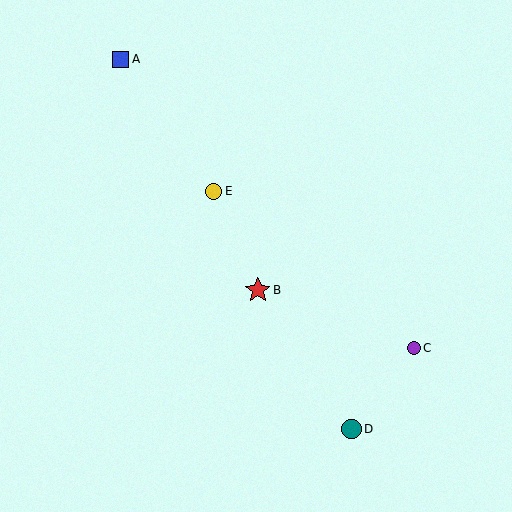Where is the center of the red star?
The center of the red star is at (258, 290).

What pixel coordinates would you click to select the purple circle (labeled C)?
Click at (414, 348) to select the purple circle C.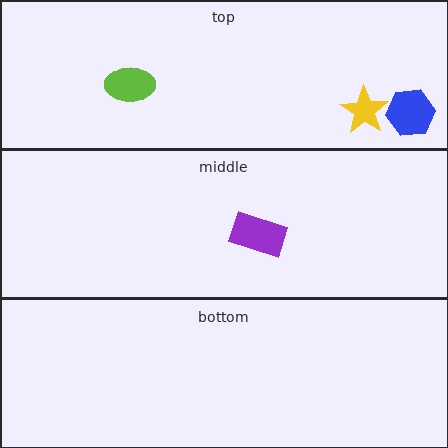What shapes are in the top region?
The yellow star, the lime ellipse, the blue hexagon.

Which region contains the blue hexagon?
The top region.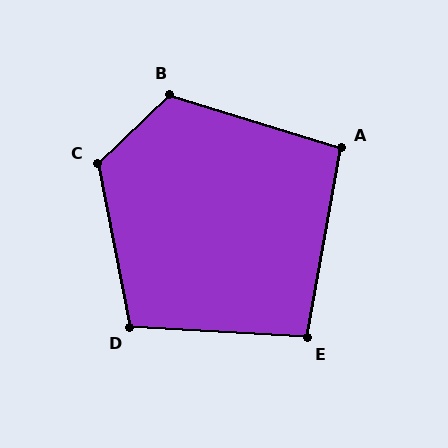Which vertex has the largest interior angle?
C, at approximately 123 degrees.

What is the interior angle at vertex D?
Approximately 104 degrees (obtuse).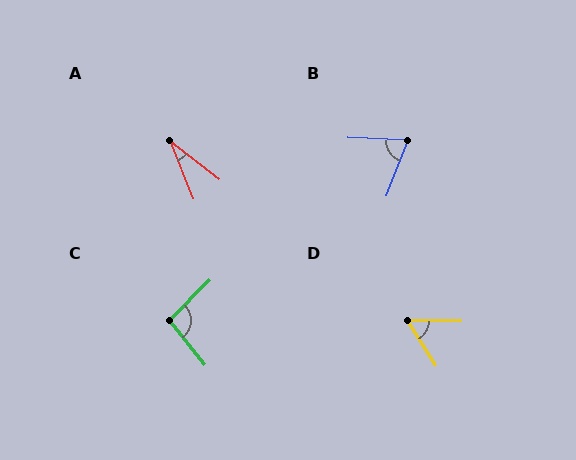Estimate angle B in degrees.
Approximately 71 degrees.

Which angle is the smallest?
A, at approximately 30 degrees.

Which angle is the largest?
C, at approximately 97 degrees.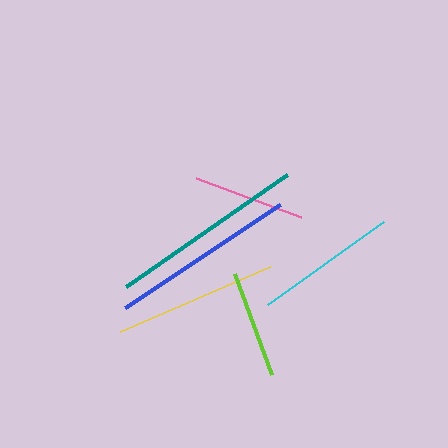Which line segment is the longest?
The teal line is the longest at approximately 196 pixels.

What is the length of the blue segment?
The blue segment is approximately 186 pixels long.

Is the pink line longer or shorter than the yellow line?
The yellow line is longer than the pink line.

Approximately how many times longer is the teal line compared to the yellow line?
The teal line is approximately 1.2 times the length of the yellow line.